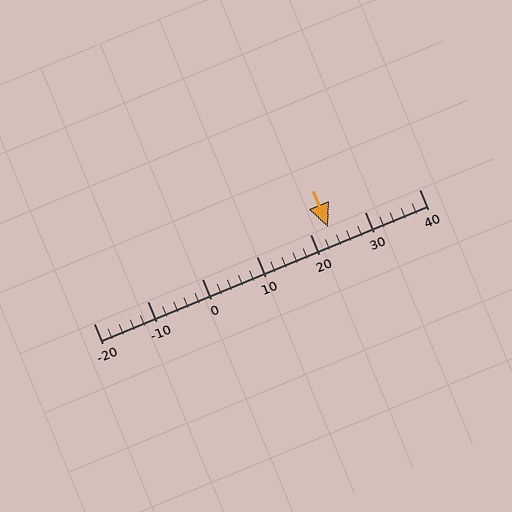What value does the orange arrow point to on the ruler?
The orange arrow points to approximately 23.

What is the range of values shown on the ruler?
The ruler shows values from -20 to 40.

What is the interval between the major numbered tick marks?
The major tick marks are spaced 10 units apart.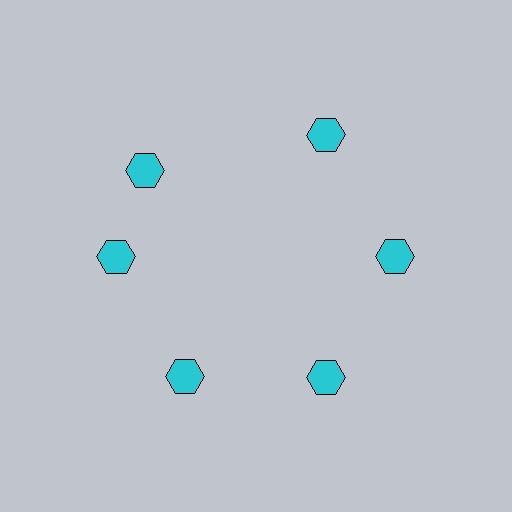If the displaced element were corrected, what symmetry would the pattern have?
It would have 6-fold rotational symmetry — the pattern would map onto itself every 60 degrees.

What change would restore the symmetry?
The symmetry would be restored by rotating it back into even spacing with its neighbors so that all 6 hexagons sit at equal angles and equal distance from the center.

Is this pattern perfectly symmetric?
No. The 6 cyan hexagons are arranged in a ring, but one element near the 11 o'clock position is rotated out of alignment along the ring, breaking the 6-fold rotational symmetry.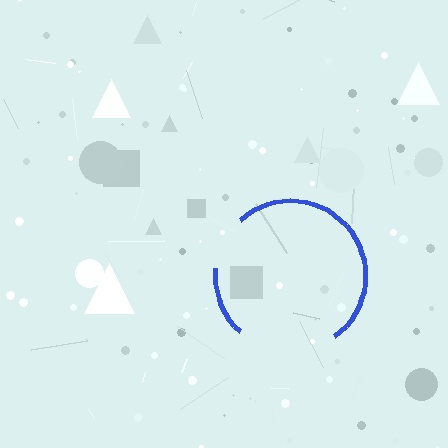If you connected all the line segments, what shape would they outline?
They would outline a circle.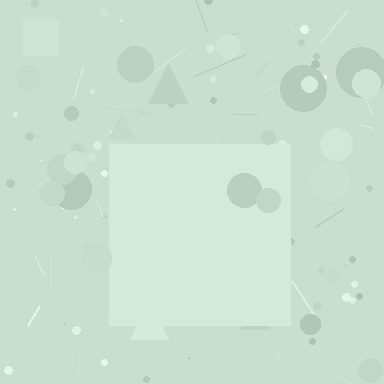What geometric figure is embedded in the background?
A square is embedded in the background.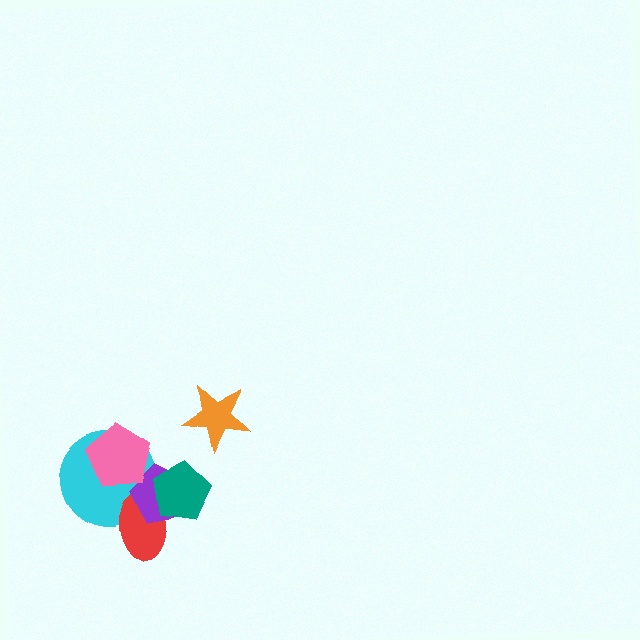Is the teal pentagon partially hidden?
No, no other shape covers it.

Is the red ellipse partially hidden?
Yes, it is partially covered by another shape.